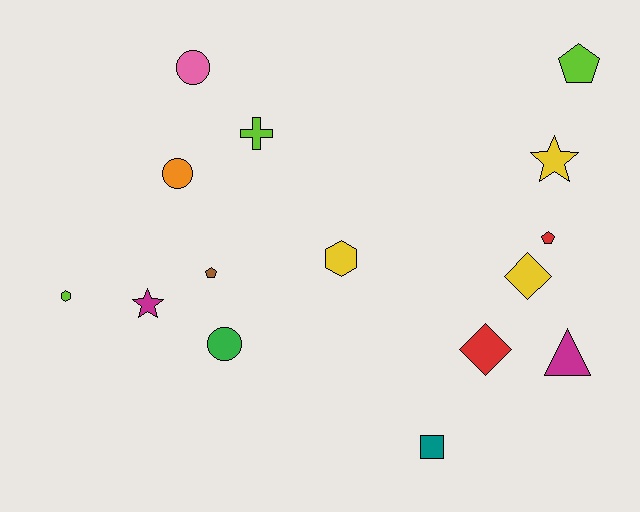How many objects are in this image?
There are 15 objects.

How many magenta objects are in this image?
There are 2 magenta objects.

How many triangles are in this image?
There is 1 triangle.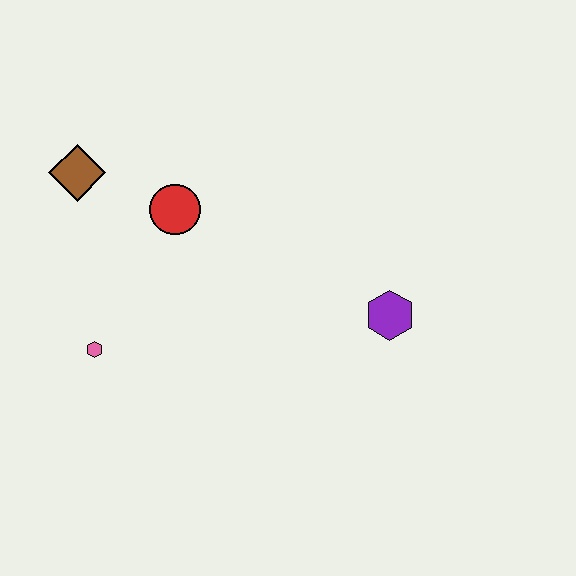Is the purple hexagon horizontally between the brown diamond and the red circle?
No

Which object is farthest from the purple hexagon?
The brown diamond is farthest from the purple hexagon.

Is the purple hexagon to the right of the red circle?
Yes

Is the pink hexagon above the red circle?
No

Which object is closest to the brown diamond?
The red circle is closest to the brown diamond.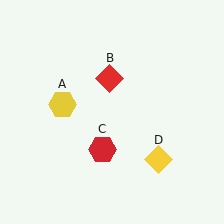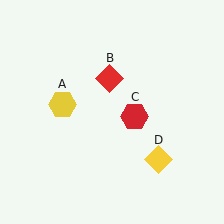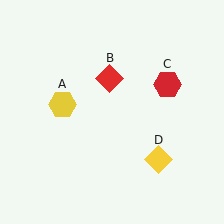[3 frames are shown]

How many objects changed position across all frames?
1 object changed position: red hexagon (object C).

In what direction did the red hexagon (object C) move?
The red hexagon (object C) moved up and to the right.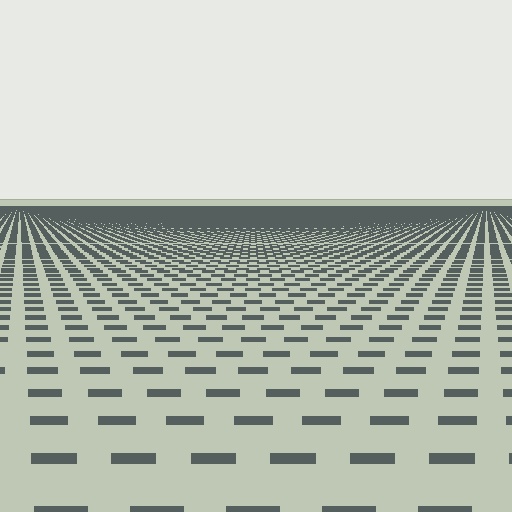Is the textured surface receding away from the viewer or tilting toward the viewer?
The surface is receding away from the viewer. Texture elements get smaller and denser toward the top.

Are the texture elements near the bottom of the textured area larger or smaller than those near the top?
Larger. Near the bottom, elements are closer to the viewer and appear at a bigger on-screen size.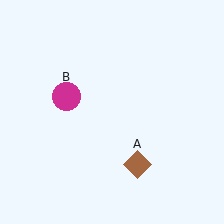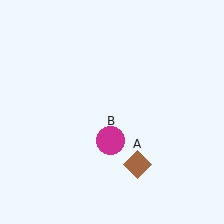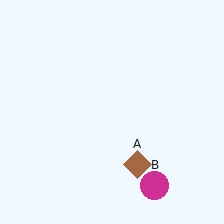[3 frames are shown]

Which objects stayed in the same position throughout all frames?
Brown diamond (object A) remained stationary.